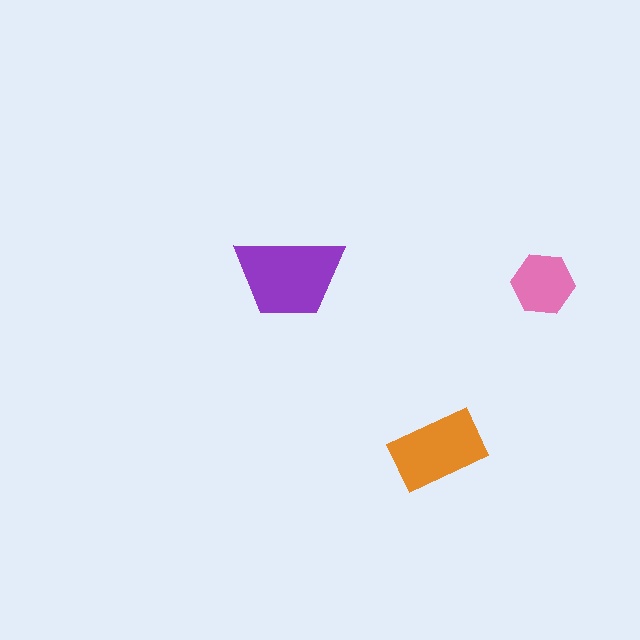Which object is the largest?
The purple trapezoid.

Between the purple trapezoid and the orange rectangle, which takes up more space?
The purple trapezoid.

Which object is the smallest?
The pink hexagon.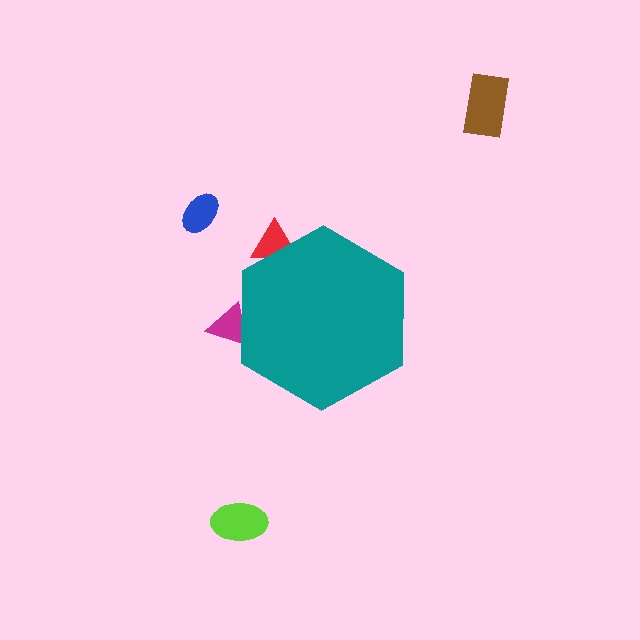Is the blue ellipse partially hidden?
No, the blue ellipse is fully visible.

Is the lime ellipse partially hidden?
No, the lime ellipse is fully visible.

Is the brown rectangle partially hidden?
No, the brown rectangle is fully visible.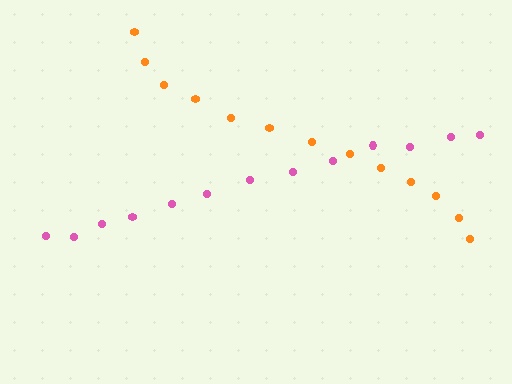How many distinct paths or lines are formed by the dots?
There are 2 distinct paths.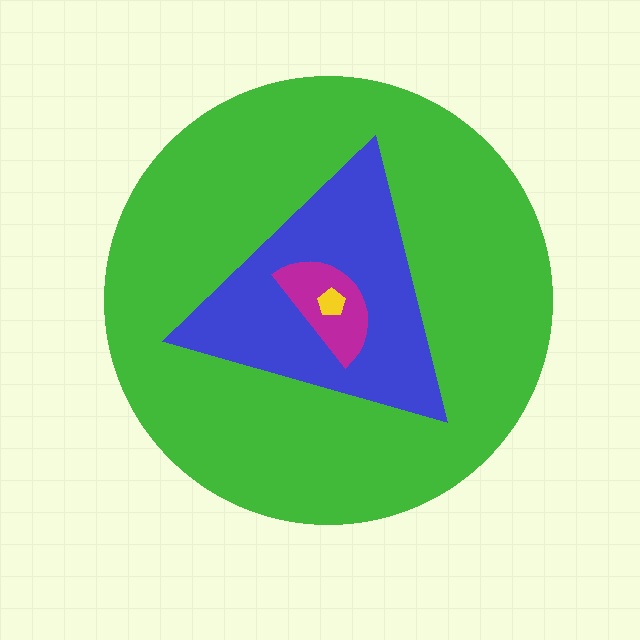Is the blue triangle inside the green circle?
Yes.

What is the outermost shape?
The green circle.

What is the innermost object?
The yellow pentagon.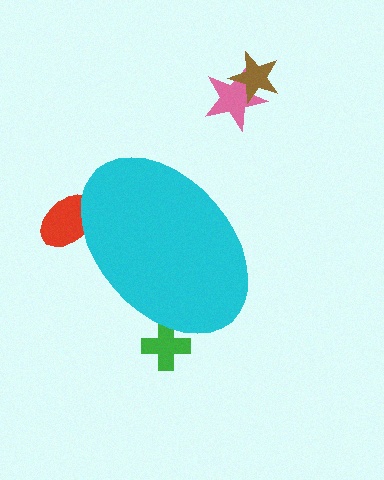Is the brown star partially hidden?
No, the brown star is fully visible.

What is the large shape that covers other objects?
A cyan ellipse.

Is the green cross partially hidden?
Yes, the green cross is partially hidden behind the cyan ellipse.